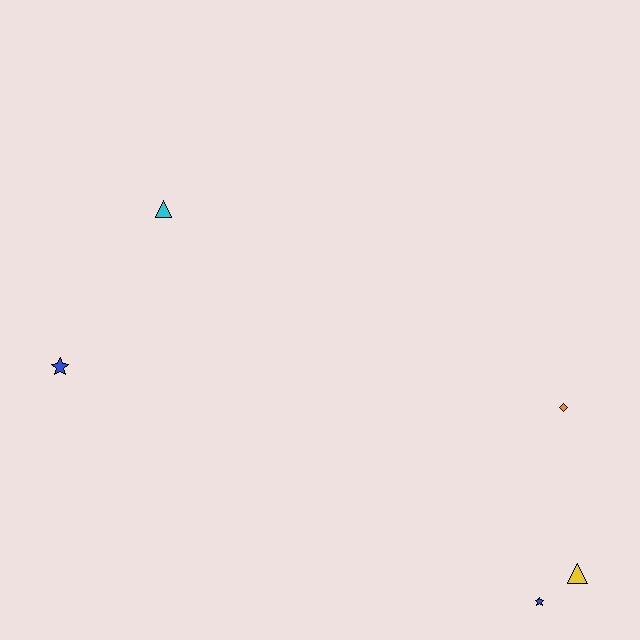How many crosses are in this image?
There are no crosses.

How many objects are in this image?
There are 5 objects.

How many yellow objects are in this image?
There is 1 yellow object.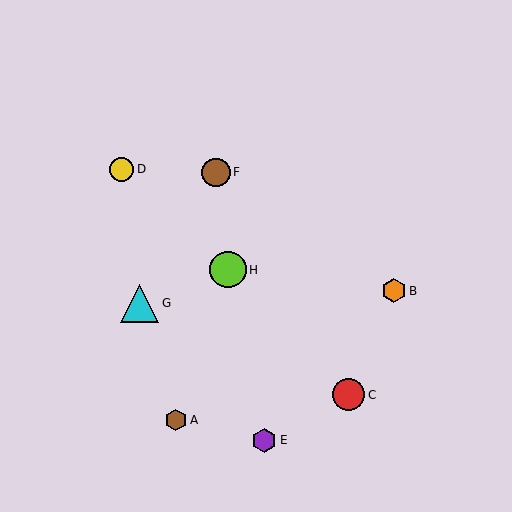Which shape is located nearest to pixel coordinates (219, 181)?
The brown circle (labeled F) at (216, 172) is nearest to that location.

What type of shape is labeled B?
Shape B is an orange hexagon.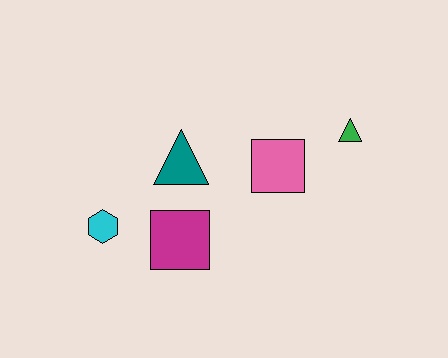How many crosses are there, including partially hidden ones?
There are no crosses.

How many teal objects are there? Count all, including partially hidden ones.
There is 1 teal object.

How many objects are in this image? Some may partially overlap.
There are 5 objects.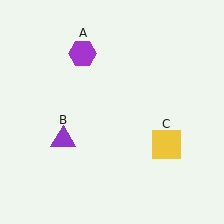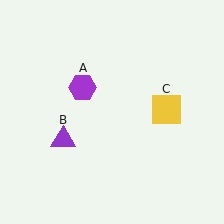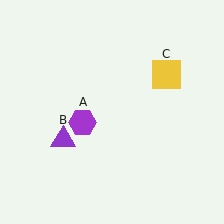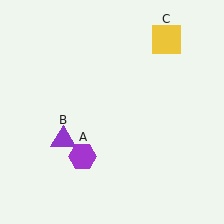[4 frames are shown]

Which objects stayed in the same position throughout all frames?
Purple triangle (object B) remained stationary.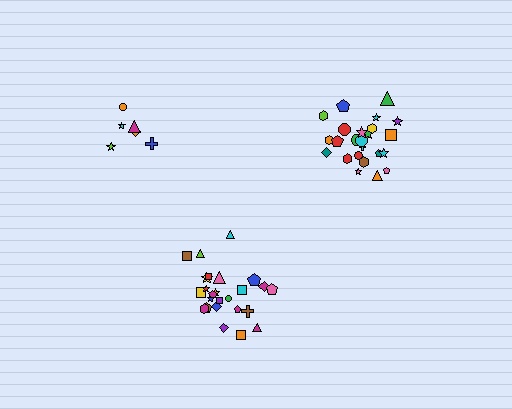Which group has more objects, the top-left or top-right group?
The top-right group.